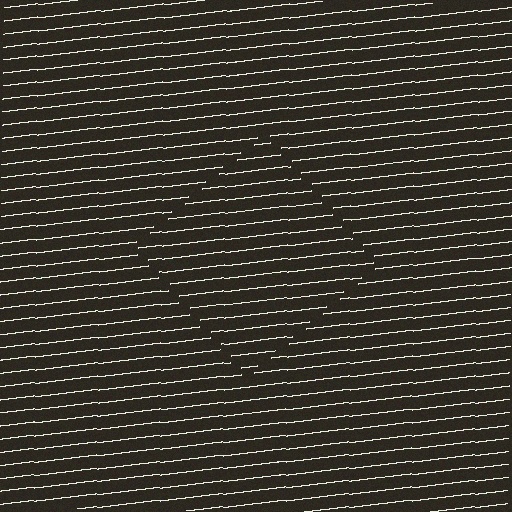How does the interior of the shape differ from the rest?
The interior of the shape contains the same grating, shifted by half a period — the contour is defined by the phase discontinuity where line-ends from the inner and outer gratings abut.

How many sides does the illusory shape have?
4 sides — the line-ends trace a square.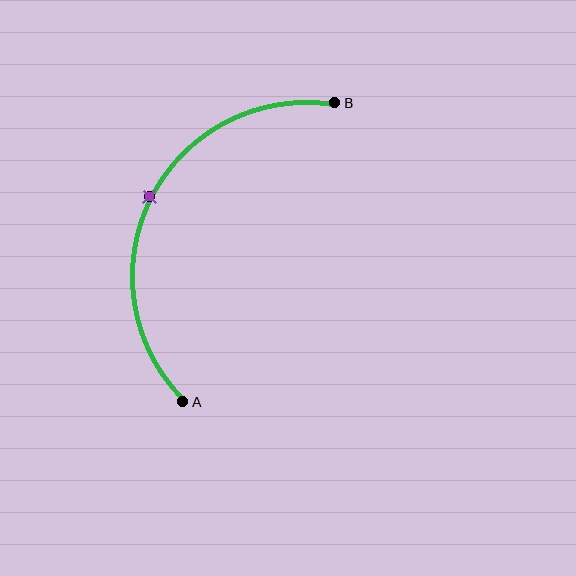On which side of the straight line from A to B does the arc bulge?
The arc bulges to the left of the straight line connecting A and B.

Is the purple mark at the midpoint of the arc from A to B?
Yes. The purple mark lies on the arc at equal arc-length from both A and B — it is the arc midpoint.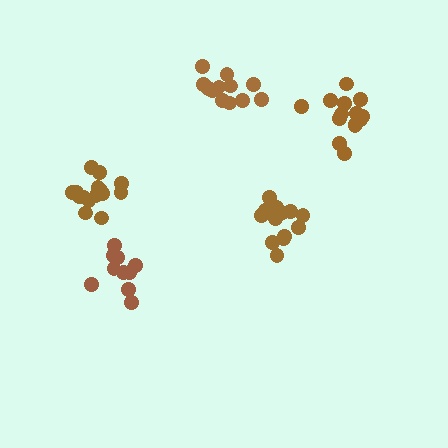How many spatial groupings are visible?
There are 5 spatial groupings.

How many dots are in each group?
Group 1: 12 dots, Group 2: 15 dots, Group 3: 14 dots, Group 4: 15 dots, Group 5: 10 dots (66 total).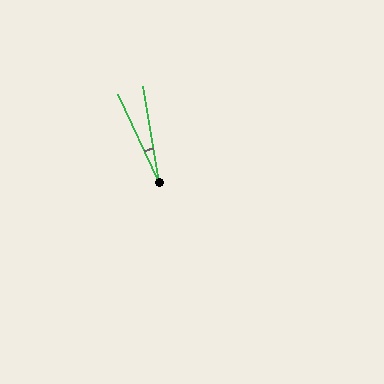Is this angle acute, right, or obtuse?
It is acute.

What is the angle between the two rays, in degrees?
Approximately 15 degrees.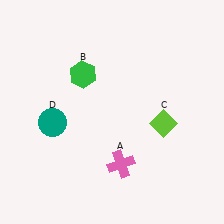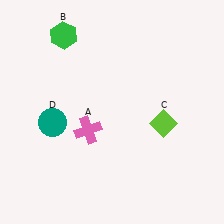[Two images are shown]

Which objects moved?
The objects that moved are: the pink cross (A), the green hexagon (B).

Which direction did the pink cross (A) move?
The pink cross (A) moved up.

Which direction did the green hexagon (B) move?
The green hexagon (B) moved up.